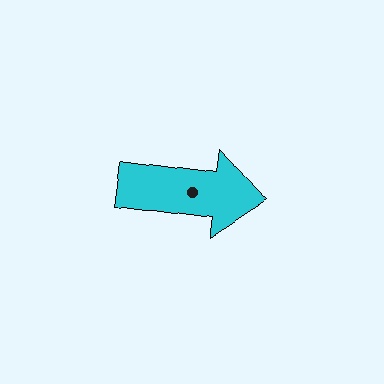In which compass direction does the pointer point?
East.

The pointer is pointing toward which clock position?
Roughly 3 o'clock.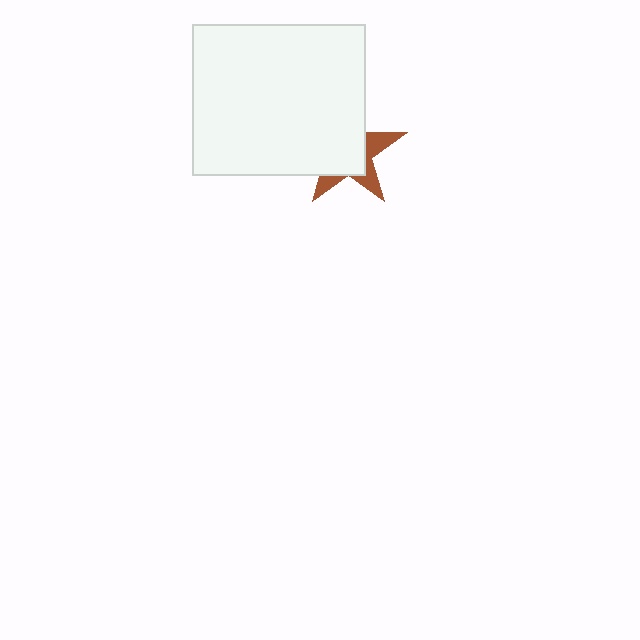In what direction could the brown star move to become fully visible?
The brown star could move toward the lower-right. That would shift it out from behind the white rectangle entirely.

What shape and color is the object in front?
The object in front is a white rectangle.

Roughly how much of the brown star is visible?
A small part of it is visible (roughly 35%).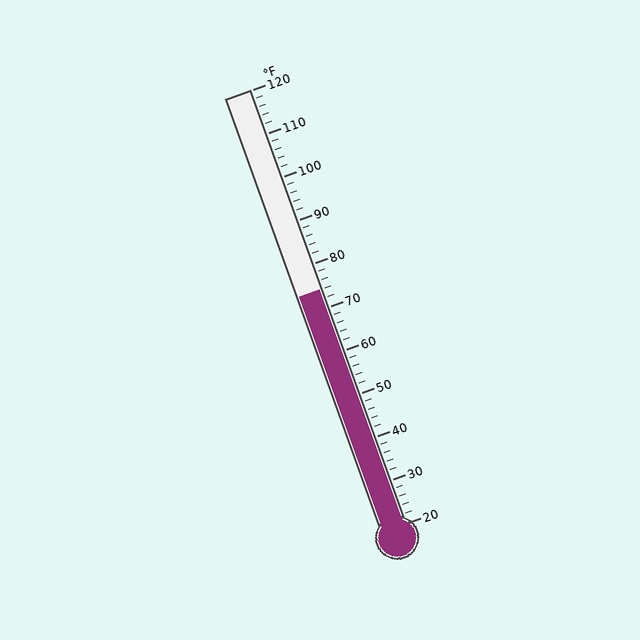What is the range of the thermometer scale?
The thermometer scale ranges from 20°F to 120°F.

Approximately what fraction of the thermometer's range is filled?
The thermometer is filled to approximately 55% of its range.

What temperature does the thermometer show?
The thermometer shows approximately 74°F.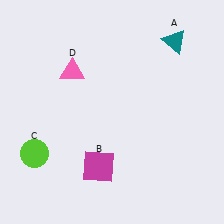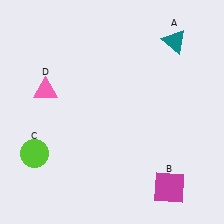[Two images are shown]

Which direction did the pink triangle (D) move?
The pink triangle (D) moved left.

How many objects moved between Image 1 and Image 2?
2 objects moved between the two images.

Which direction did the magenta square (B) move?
The magenta square (B) moved right.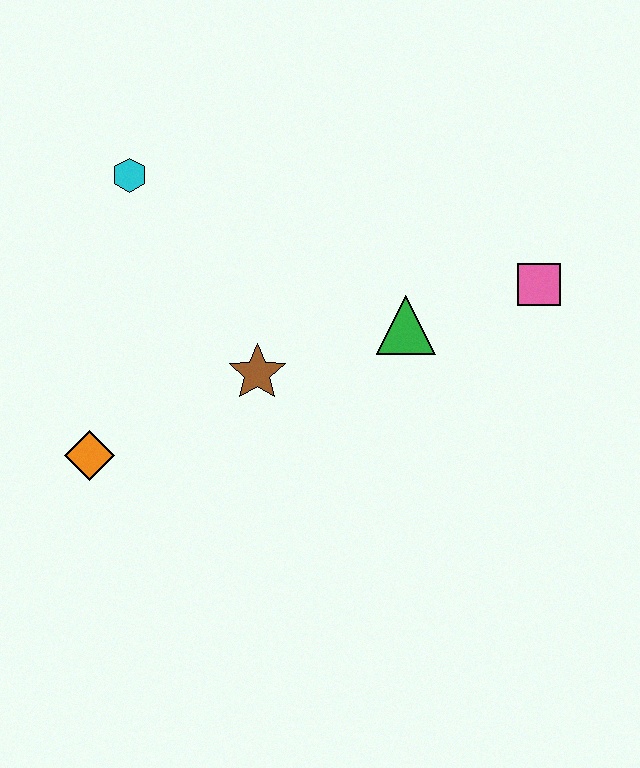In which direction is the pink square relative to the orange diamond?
The pink square is to the right of the orange diamond.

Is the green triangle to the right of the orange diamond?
Yes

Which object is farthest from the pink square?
The orange diamond is farthest from the pink square.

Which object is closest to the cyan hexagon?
The brown star is closest to the cyan hexagon.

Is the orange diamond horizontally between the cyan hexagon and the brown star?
No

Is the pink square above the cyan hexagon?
No